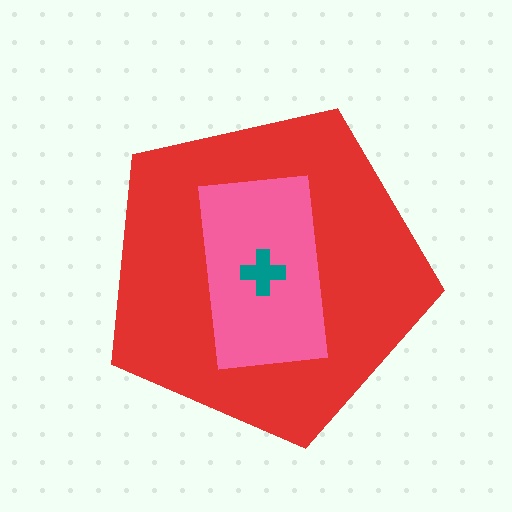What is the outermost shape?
The red pentagon.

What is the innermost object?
The teal cross.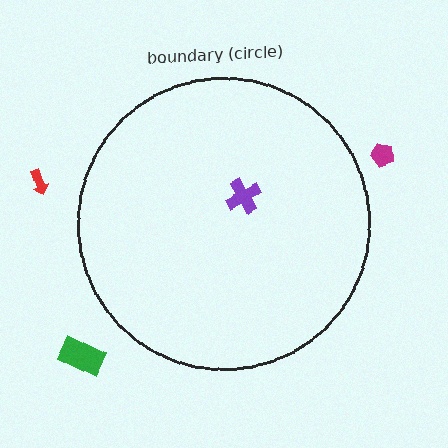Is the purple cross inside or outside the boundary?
Inside.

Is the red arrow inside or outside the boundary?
Outside.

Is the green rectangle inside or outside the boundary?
Outside.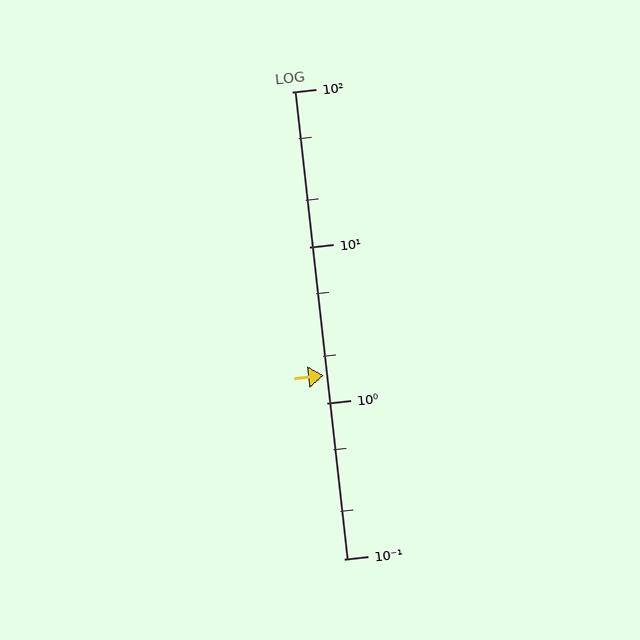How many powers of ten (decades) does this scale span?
The scale spans 3 decades, from 0.1 to 100.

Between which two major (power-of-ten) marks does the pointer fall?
The pointer is between 1 and 10.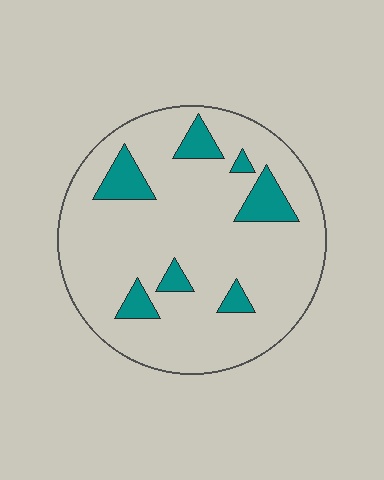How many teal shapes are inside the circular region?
7.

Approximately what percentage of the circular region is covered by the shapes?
Approximately 15%.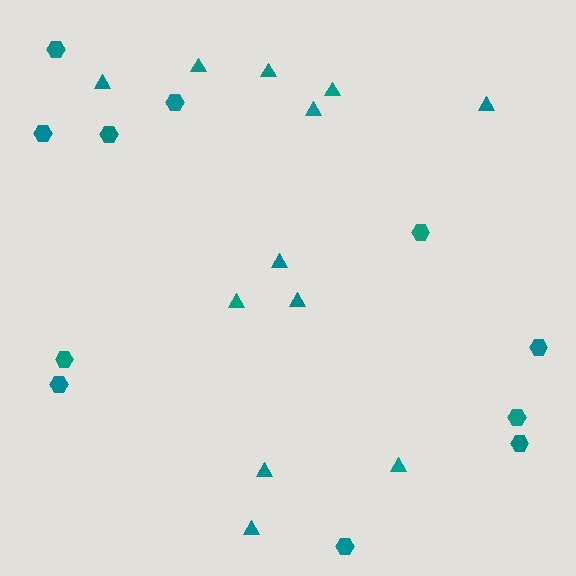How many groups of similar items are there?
There are 2 groups: one group of hexagons (11) and one group of triangles (12).